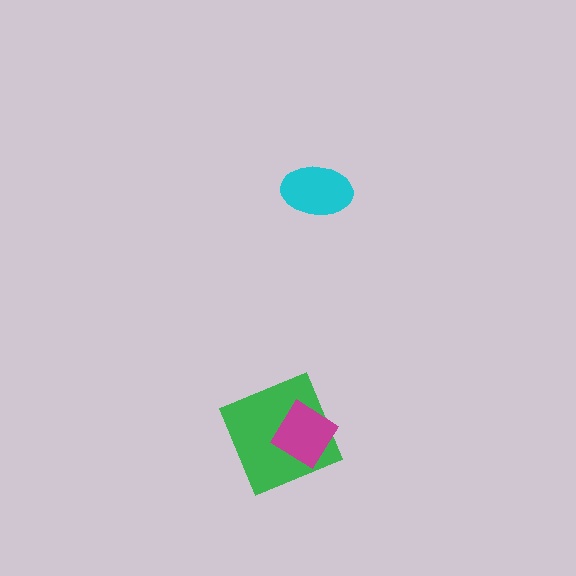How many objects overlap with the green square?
1 object overlaps with the green square.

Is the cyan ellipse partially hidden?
No, no other shape covers it.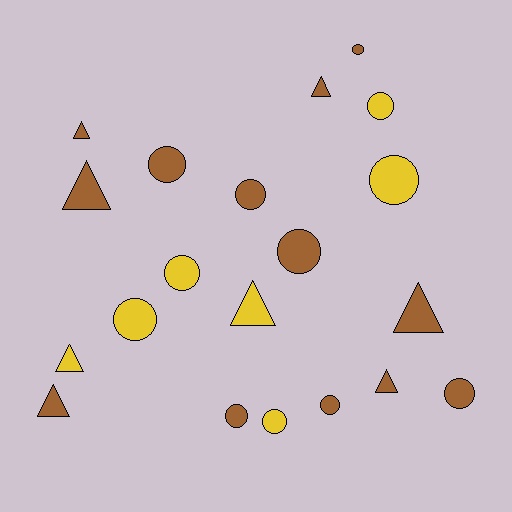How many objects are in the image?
There are 20 objects.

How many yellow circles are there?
There are 5 yellow circles.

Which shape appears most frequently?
Circle, with 12 objects.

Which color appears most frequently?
Brown, with 13 objects.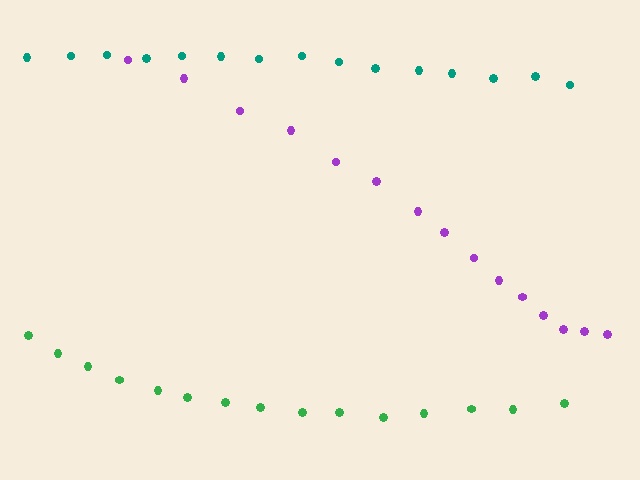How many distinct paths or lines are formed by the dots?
There are 3 distinct paths.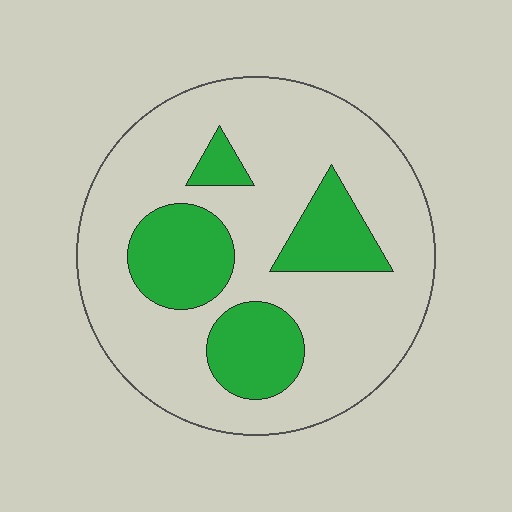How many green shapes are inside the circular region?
4.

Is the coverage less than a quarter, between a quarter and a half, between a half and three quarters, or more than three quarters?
Between a quarter and a half.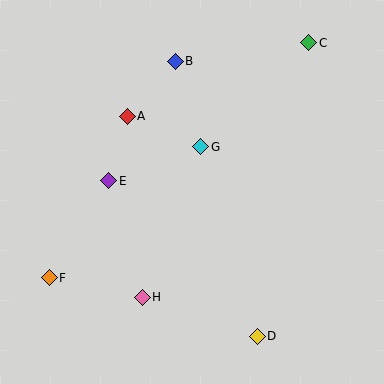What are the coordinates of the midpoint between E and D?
The midpoint between E and D is at (183, 258).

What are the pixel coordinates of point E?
Point E is at (109, 181).